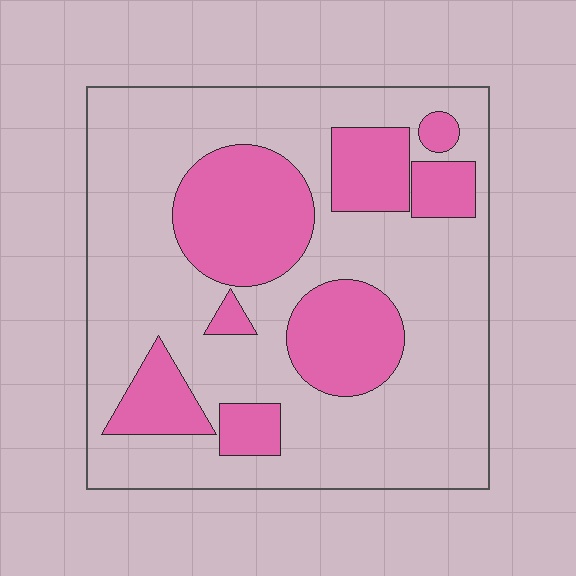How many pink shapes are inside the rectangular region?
8.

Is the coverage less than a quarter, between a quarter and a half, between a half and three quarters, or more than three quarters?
Between a quarter and a half.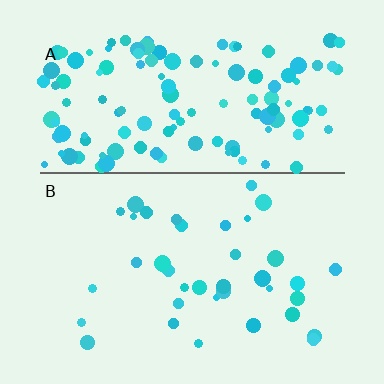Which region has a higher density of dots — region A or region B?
A (the top).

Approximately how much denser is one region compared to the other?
Approximately 3.5× — region A over region B.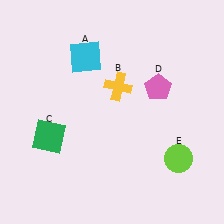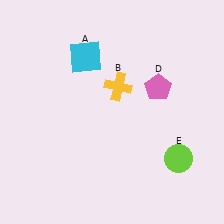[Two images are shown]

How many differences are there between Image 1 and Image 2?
There is 1 difference between the two images.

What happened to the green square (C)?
The green square (C) was removed in Image 2. It was in the bottom-left area of Image 1.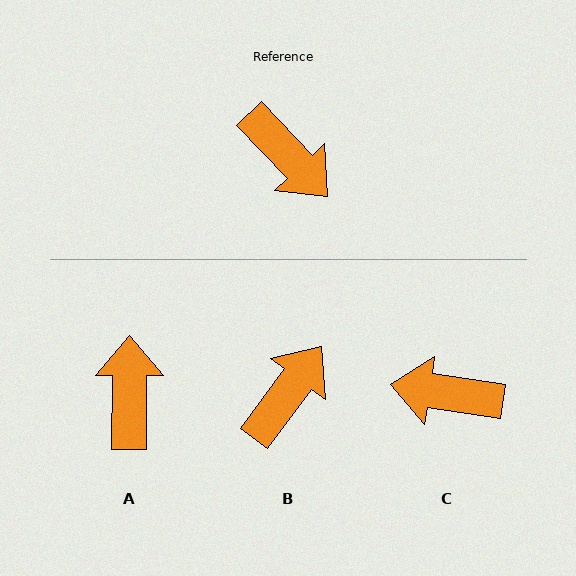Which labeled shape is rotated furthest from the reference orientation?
C, about 142 degrees away.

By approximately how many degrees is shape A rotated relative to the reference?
Approximately 136 degrees counter-clockwise.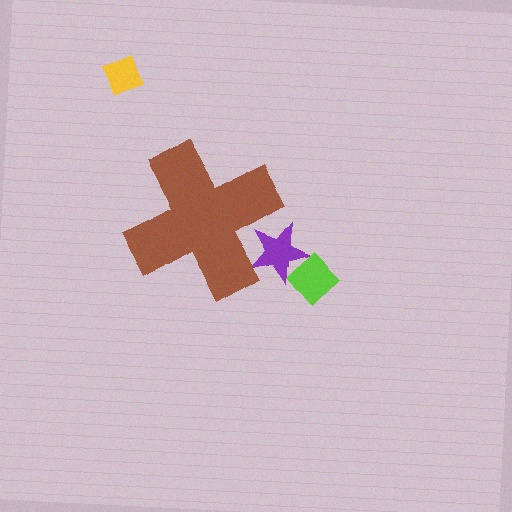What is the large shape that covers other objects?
A brown cross.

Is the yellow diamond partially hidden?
No, the yellow diamond is fully visible.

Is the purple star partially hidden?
Yes, the purple star is partially hidden behind the brown cross.